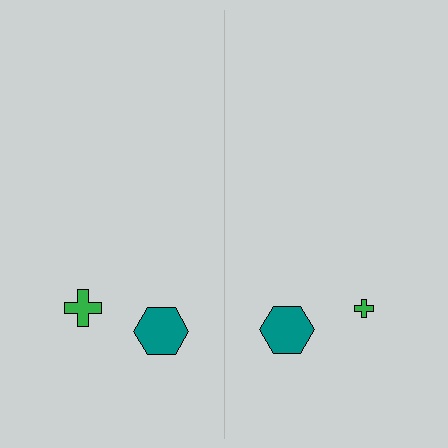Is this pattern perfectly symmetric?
No, the pattern is not perfectly symmetric. The green cross on the right side has a different size than its mirror counterpart.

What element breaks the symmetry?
The green cross on the right side has a different size than its mirror counterpart.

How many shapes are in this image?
There are 4 shapes in this image.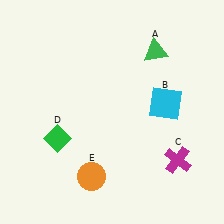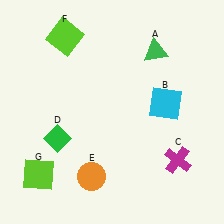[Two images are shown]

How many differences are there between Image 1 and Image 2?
There are 2 differences between the two images.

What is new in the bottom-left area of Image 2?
A lime square (G) was added in the bottom-left area of Image 2.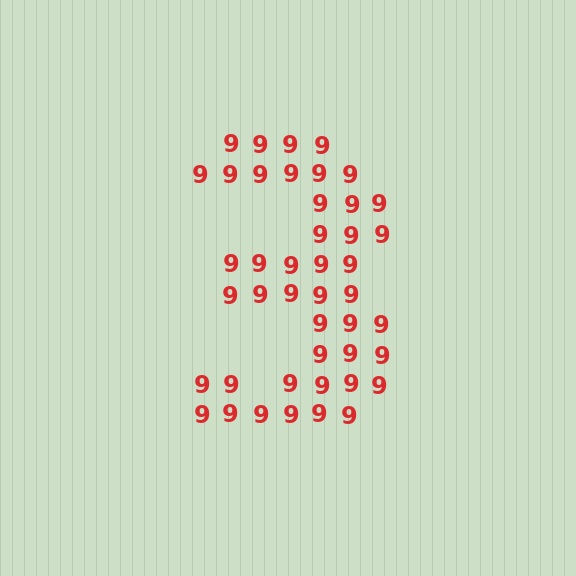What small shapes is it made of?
It is made of small digit 9's.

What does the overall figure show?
The overall figure shows the digit 3.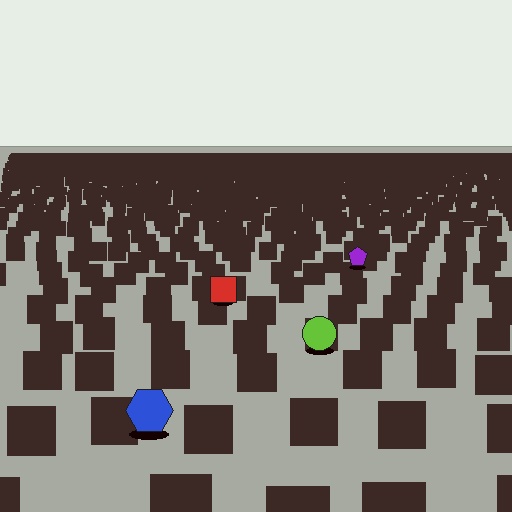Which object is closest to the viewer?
The blue hexagon is closest. The texture marks near it are larger and more spread out.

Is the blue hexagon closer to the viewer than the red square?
Yes. The blue hexagon is closer — you can tell from the texture gradient: the ground texture is coarser near it.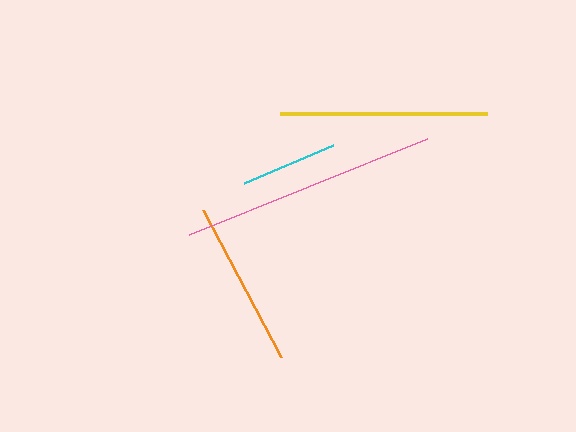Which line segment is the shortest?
The cyan line is the shortest at approximately 97 pixels.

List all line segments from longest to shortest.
From longest to shortest: pink, yellow, orange, cyan.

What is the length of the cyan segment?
The cyan segment is approximately 97 pixels long.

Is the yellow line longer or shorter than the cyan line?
The yellow line is longer than the cyan line.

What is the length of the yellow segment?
The yellow segment is approximately 206 pixels long.